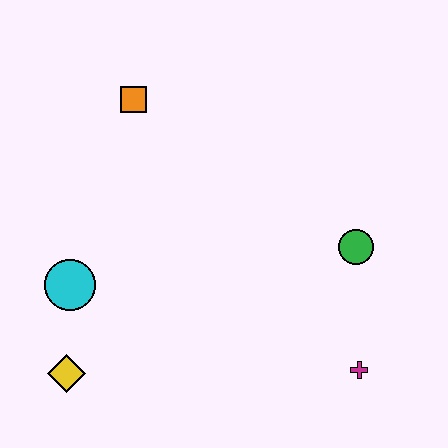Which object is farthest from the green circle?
The yellow diamond is farthest from the green circle.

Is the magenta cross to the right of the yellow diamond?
Yes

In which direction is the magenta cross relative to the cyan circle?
The magenta cross is to the right of the cyan circle.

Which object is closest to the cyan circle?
The yellow diamond is closest to the cyan circle.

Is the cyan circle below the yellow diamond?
No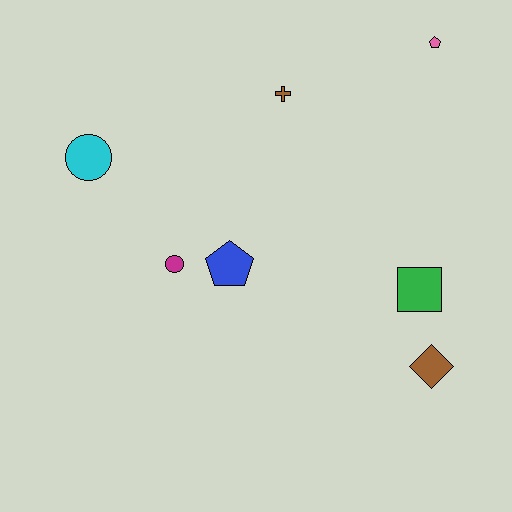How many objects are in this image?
There are 7 objects.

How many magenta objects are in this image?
There is 1 magenta object.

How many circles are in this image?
There are 2 circles.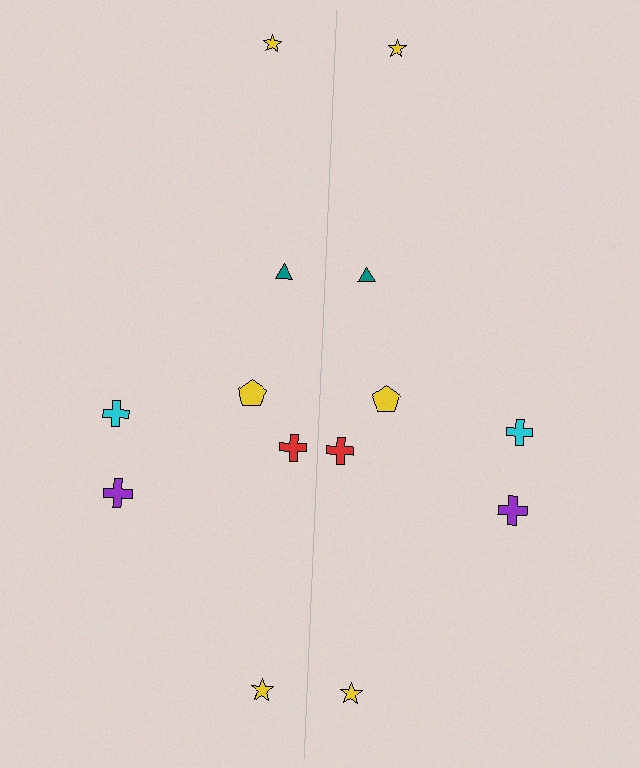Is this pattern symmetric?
Yes, this pattern has bilateral (reflection) symmetry.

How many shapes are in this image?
There are 14 shapes in this image.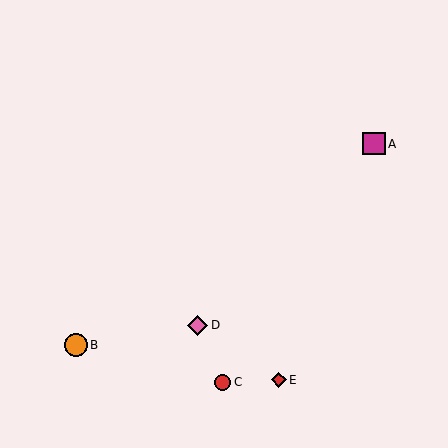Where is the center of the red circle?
The center of the red circle is at (222, 382).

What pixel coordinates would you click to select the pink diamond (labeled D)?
Click at (198, 325) to select the pink diamond D.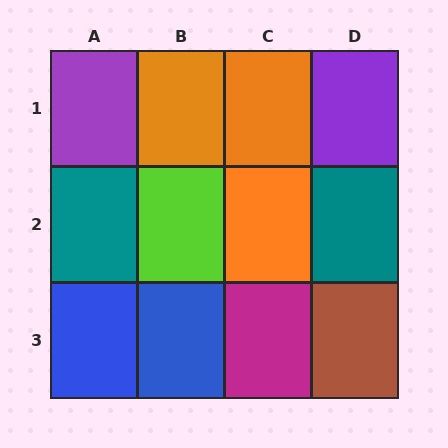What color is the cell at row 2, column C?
Orange.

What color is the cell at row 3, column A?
Blue.